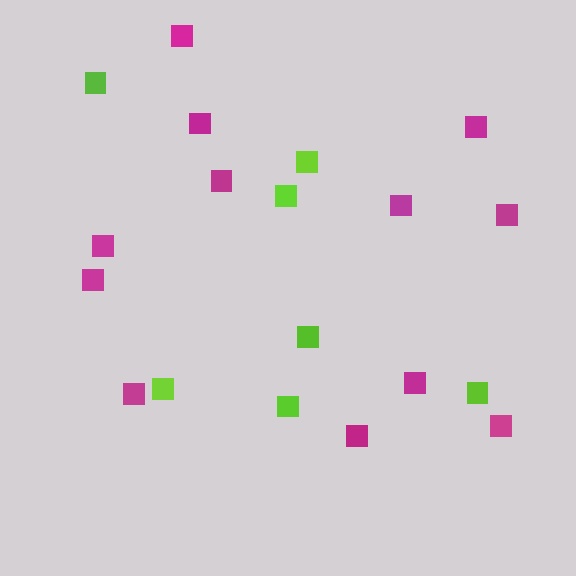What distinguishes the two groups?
There are 2 groups: one group of magenta squares (12) and one group of lime squares (7).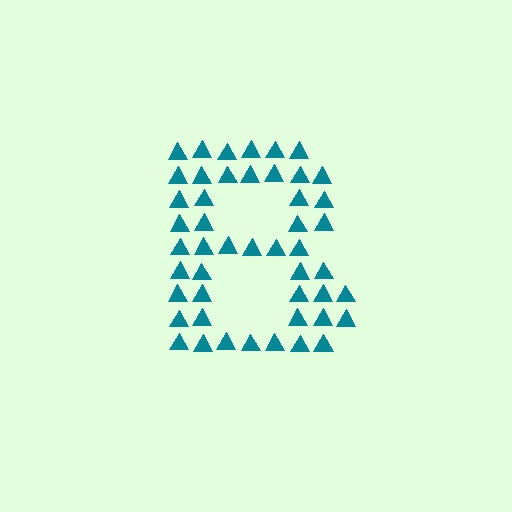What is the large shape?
The large shape is the letter B.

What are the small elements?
The small elements are triangles.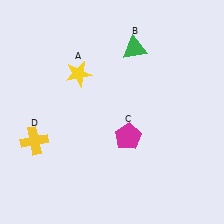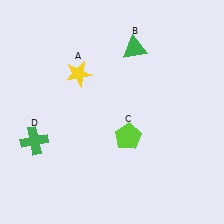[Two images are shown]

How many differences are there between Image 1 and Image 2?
There are 2 differences between the two images.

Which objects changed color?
C changed from magenta to lime. D changed from yellow to green.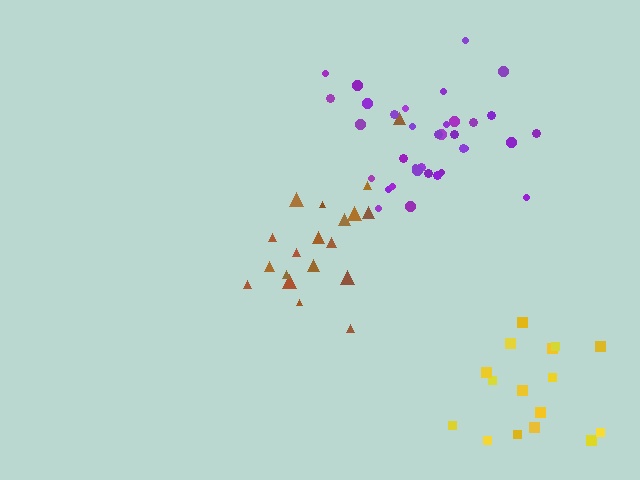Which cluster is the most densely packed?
Purple.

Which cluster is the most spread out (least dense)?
Yellow.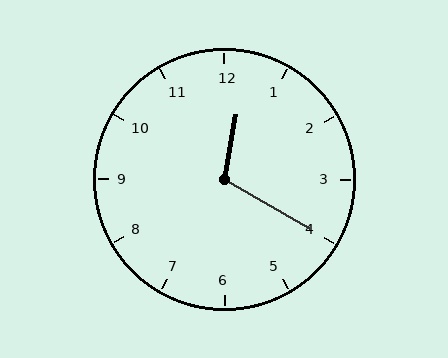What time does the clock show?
12:20.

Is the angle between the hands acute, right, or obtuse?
It is obtuse.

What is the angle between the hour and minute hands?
Approximately 110 degrees.